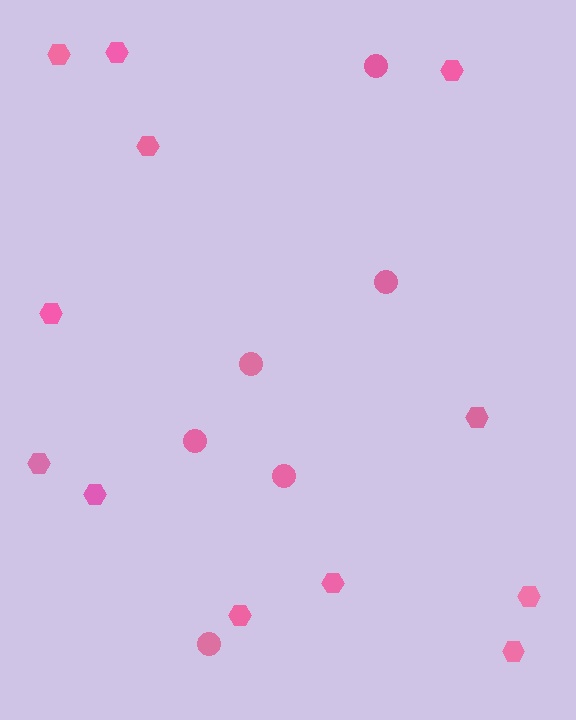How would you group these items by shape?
There are 2 groups: one group of hexagons (12) and one group of circles (6).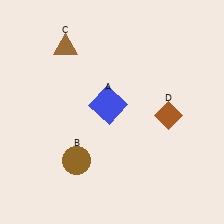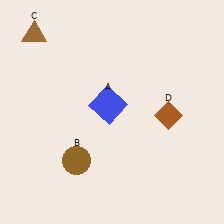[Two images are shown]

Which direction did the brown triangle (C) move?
The brown triangle (C) moved left.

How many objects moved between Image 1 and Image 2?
1 object moved between the two images.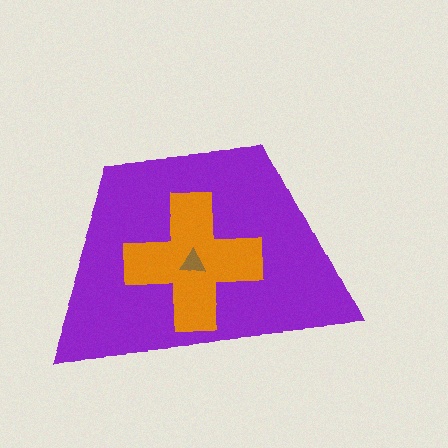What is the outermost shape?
The purple trapezoid.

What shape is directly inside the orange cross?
The brown triangle.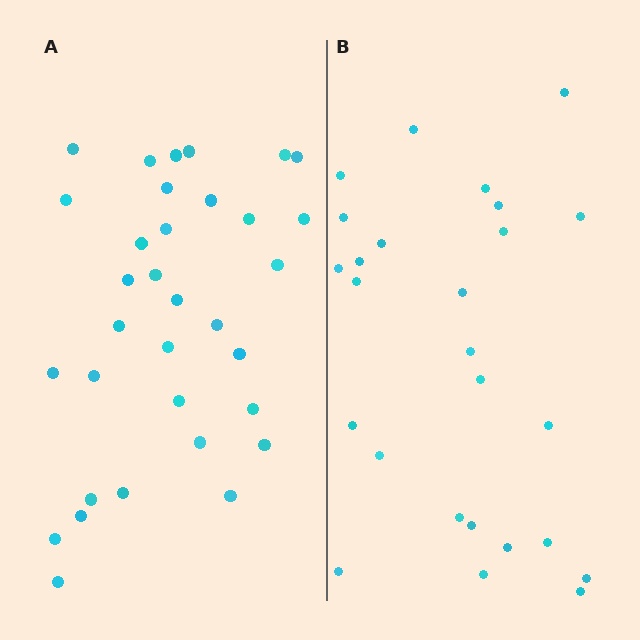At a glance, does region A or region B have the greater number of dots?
Region A (the left region) has more dots.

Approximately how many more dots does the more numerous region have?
Region A has roughly 8 or so more dots than region B.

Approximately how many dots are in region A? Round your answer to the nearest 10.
About 30 dots. (The exact count is 33, which rounds to 30.)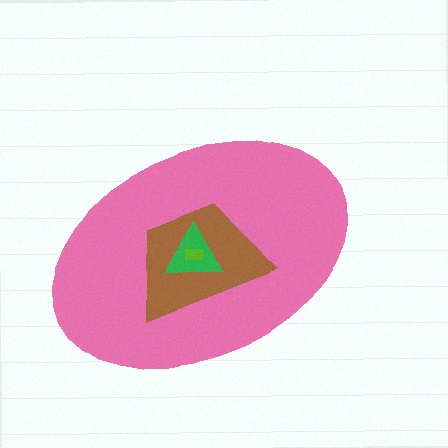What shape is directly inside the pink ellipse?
The brown trapezoid.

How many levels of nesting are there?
4.